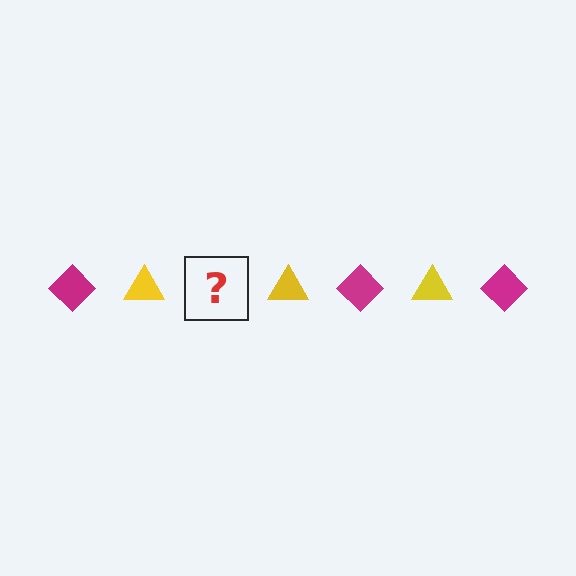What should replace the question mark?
The question mark should be replaced with a magenta diamond.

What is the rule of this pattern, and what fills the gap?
The rule is that the pattern alternates between magenta diamond and yellow triangle. The gap should be filled with a magenta diamond.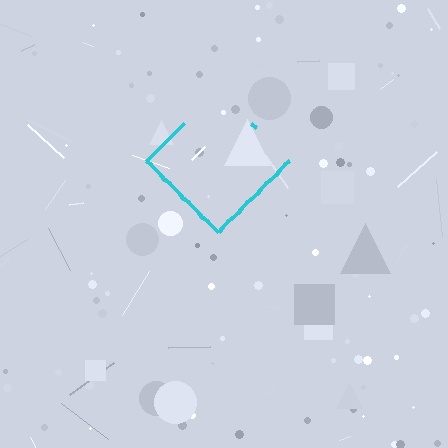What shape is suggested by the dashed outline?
The dashed outline suggests a diamond.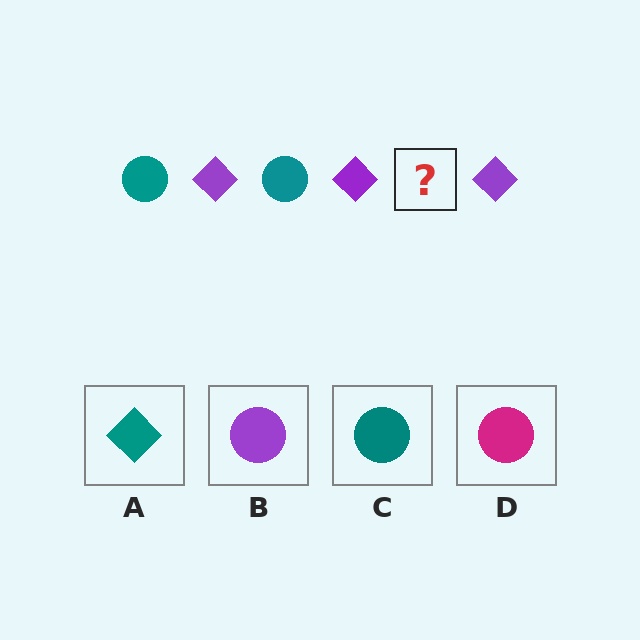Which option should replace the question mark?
Option C.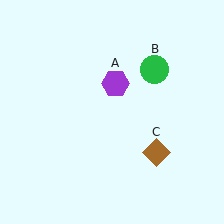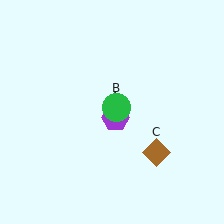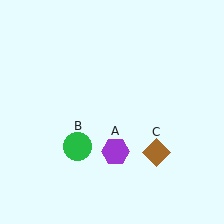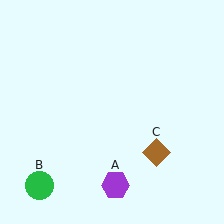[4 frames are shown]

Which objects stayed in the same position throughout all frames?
Brown diamond (object C) remained stationary.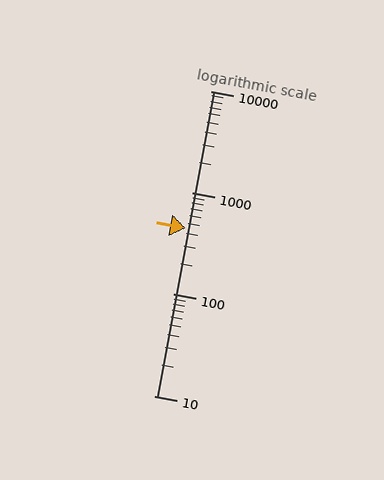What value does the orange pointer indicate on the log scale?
The pointer indicates approximately 450.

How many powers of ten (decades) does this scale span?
The scale spans 3 decades, from 10 to 10000.